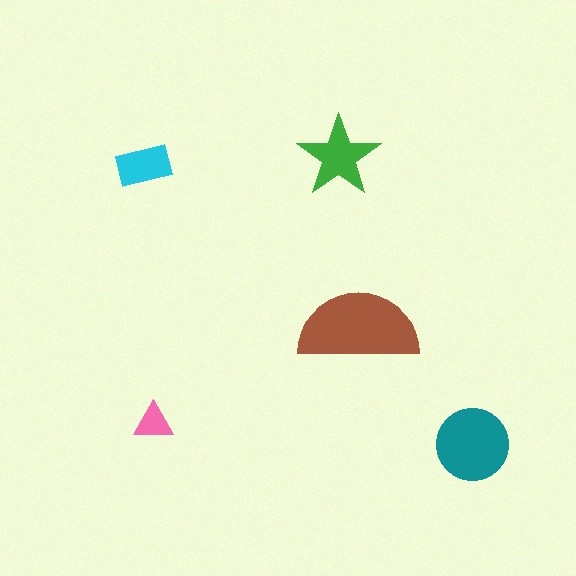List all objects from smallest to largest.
The pink triangle, the cyan rectangle, the green star, the teal circle, the brown semicircle.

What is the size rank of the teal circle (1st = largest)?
2nd.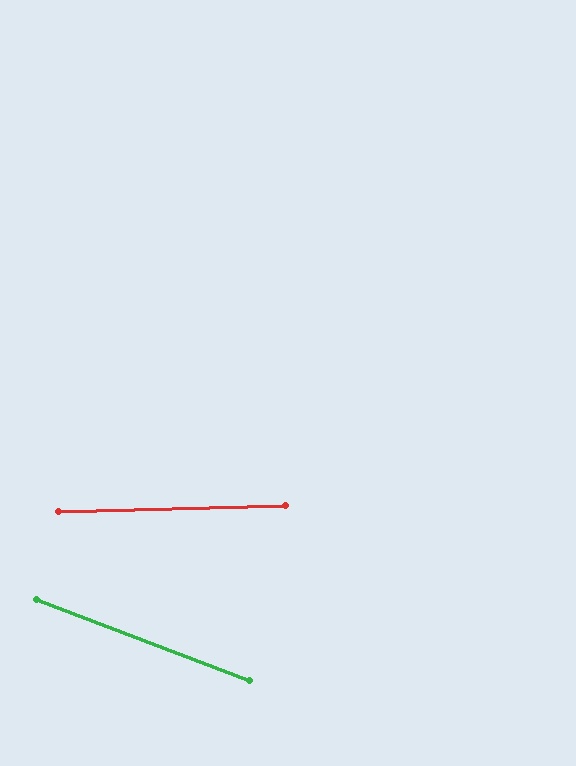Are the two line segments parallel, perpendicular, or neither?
Neither parallel nor perpendicular — they differ by about 22°.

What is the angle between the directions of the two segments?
Approximately 22 degrees.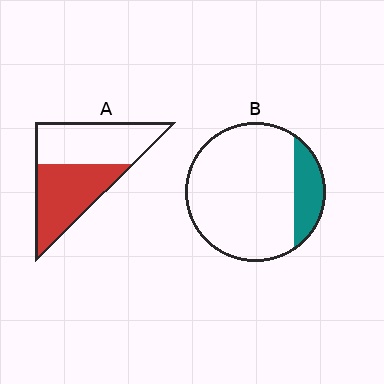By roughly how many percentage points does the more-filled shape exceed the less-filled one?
By roughly 30 percentage points (A over B).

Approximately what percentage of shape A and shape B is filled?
A is approximately 50% and B is approximately 15%.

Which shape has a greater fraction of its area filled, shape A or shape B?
Shape A.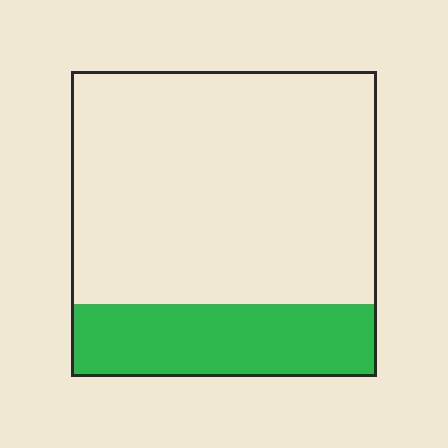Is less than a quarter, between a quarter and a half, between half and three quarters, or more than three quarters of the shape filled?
Less than a quarter.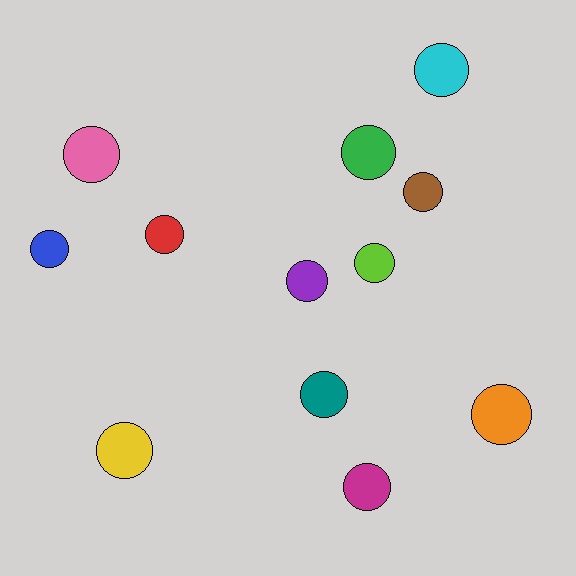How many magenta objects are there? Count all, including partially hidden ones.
There is 1 magenta object.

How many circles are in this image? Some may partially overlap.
There are 12 circles.